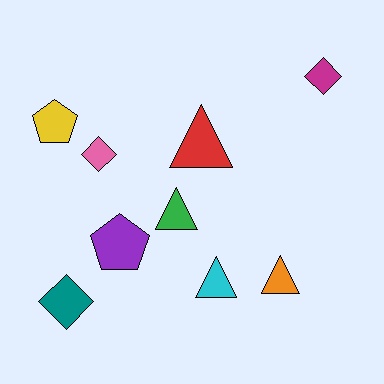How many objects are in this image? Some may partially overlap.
There are 9 objects.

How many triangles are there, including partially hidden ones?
There are 4 triangles.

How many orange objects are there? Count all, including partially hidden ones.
There is 1 orange object.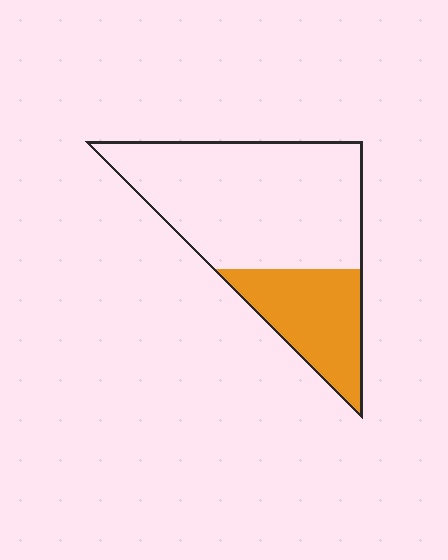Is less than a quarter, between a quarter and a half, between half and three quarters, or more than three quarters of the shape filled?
Between a quarter and a half.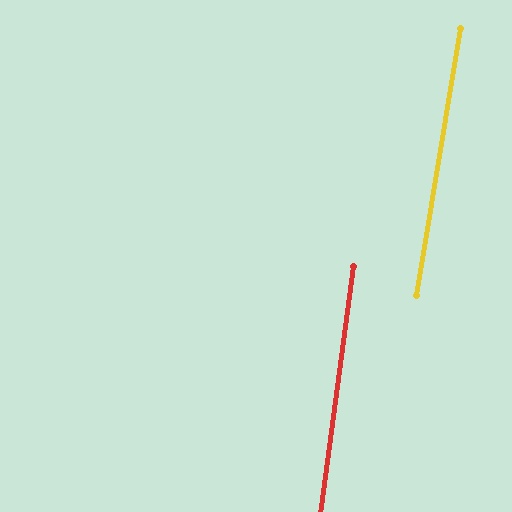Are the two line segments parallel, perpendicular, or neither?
Parallel — their directions differ by only 1.6°.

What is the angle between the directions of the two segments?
Approximately 2 degrees.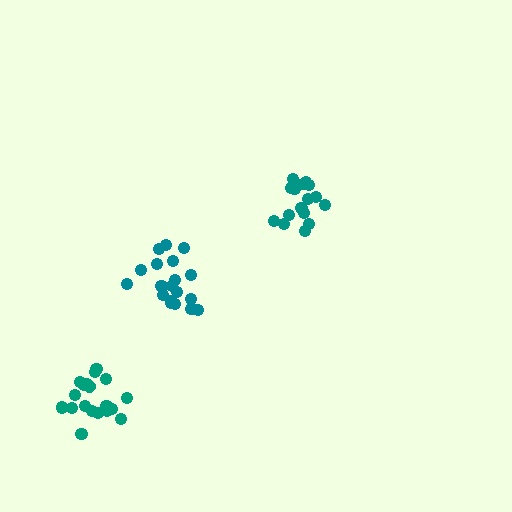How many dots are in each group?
Group 1: 17 dots, Group 2: 19 dots, Group 3: 19 dots (55 total).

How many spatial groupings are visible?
There are 3 spatial groupings.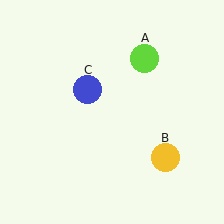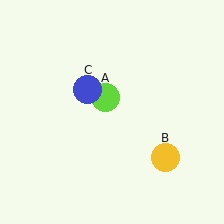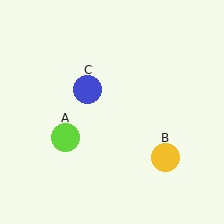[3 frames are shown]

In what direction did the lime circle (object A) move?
The lime circle (object A) moved down and to the left.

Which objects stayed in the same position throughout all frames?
Yellow circle (object B) and blue circle (object C) remained stationary.